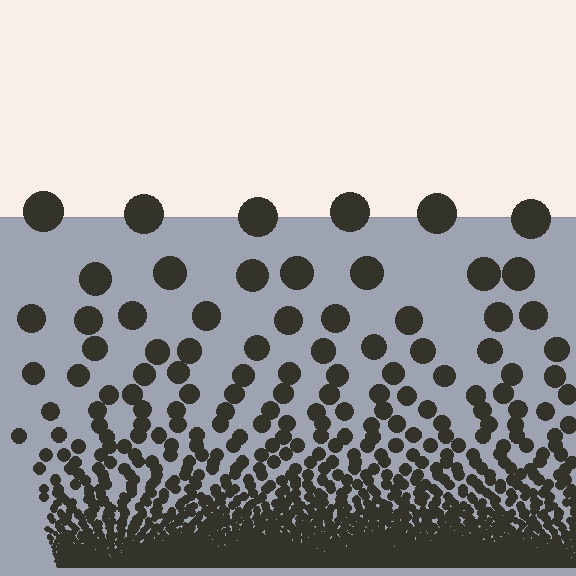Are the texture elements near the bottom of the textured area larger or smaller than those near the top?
Smaller. The gradient is inverted — elements near the bottom are smaller and denser.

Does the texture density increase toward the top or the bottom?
Density increases toward the bottom.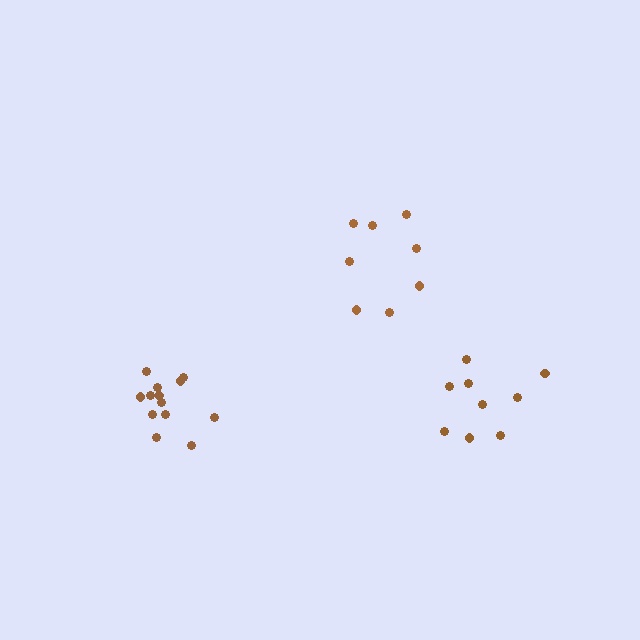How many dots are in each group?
Group 1: 9 dots, Group 2: 13 dots, Group 3: 8 dots (30 total).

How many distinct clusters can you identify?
There are 3 distinct clusters.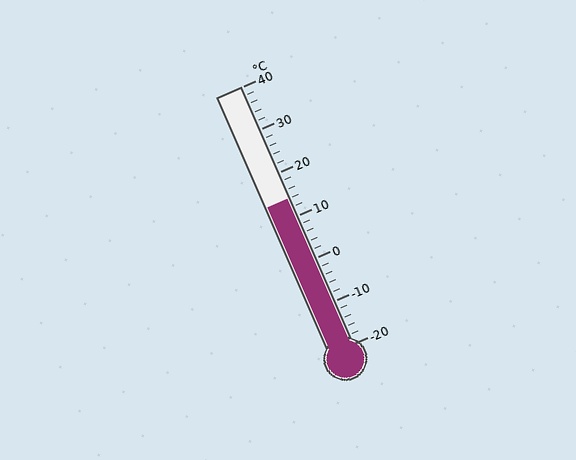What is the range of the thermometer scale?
The thermometer scale ranges from -20°C to 40°C.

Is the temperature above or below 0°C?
The temperature is above 0°C.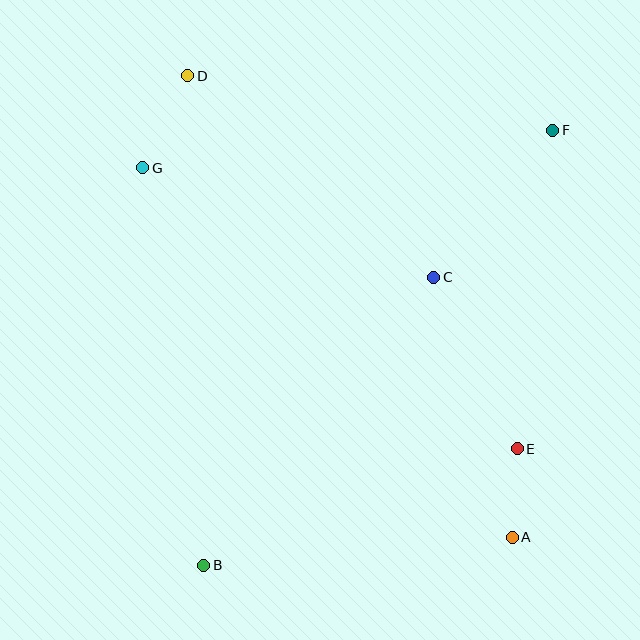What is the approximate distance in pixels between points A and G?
The distance between A and G is approximately 523 pixels.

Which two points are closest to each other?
Points A and E are closest to each other.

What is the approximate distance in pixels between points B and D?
The distance between B and D is approximately 490 pixels.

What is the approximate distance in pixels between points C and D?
The distance between C and D is approximately 318 pixels.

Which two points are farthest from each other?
Points A and D are farthest from each other.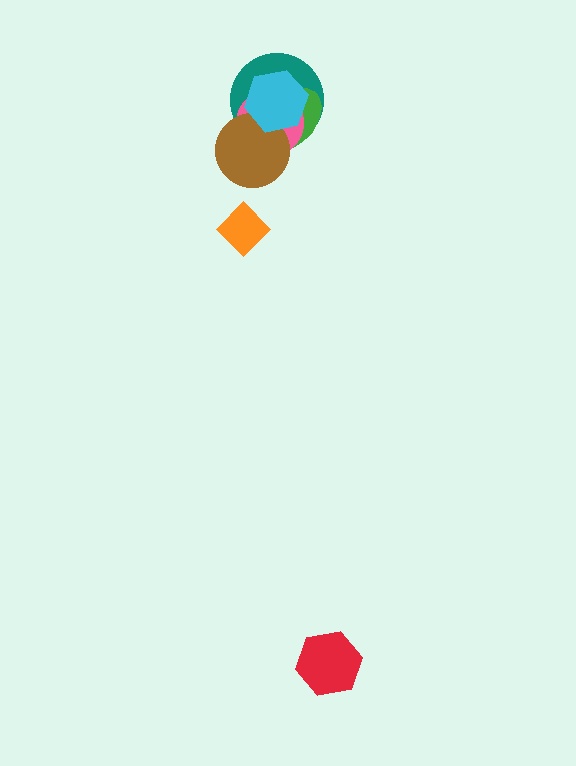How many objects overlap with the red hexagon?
0 objects overlap with the red hexagon.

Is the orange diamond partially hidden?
No, no other shape covers it.